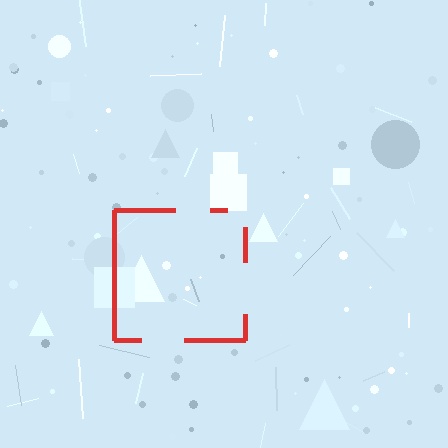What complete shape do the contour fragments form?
The contour fragments form a square.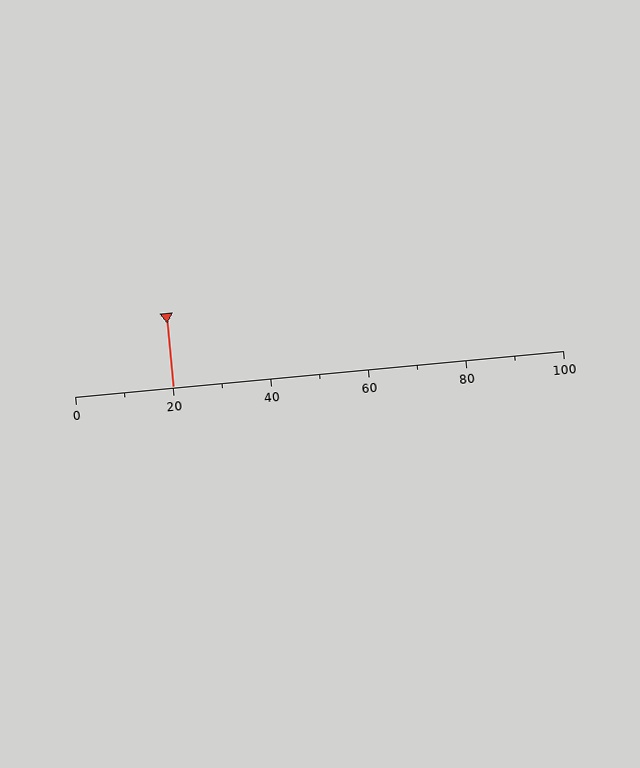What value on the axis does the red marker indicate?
The marker indicates approximately 20.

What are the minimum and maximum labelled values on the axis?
The axis runs from 0 to 100.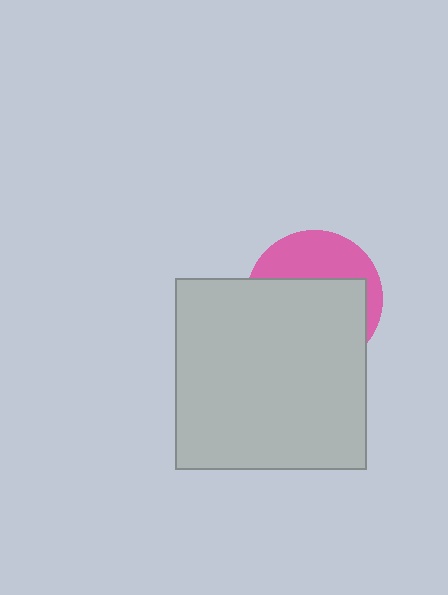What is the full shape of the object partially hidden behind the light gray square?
The partially hidden object is a pink circle.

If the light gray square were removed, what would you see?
You would see the complete pink circle.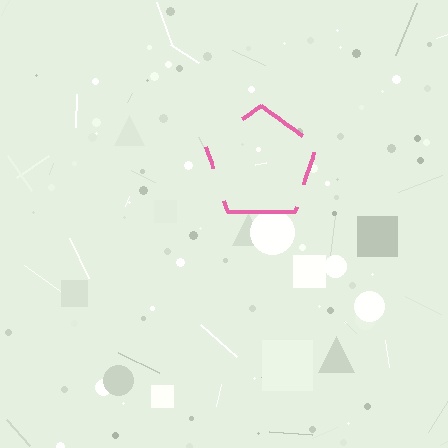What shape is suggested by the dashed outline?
The dashed outline suggests a pentagon.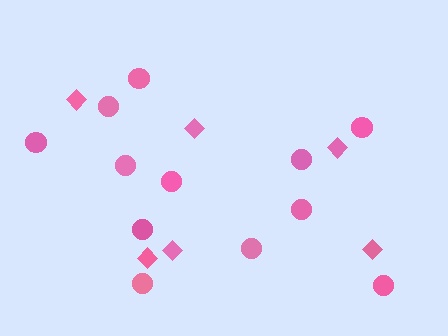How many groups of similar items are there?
There are 2 groups: one group of circles (12) and one group of diamonds (6).